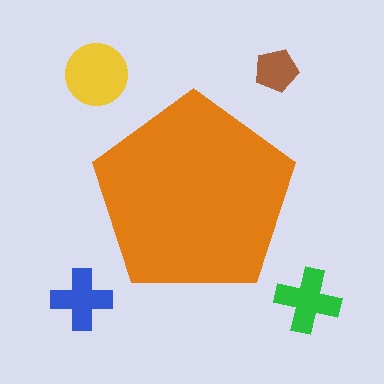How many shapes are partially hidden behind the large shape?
0 shapes are partially hidden.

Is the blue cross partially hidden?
No, the blue cross is fully visible.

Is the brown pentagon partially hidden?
No, the brown pentagon is fully visible.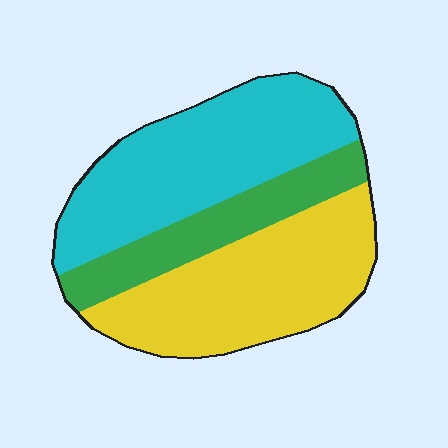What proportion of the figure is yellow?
Yellow takes up about two fifths (2/5) of the figure.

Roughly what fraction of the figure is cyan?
Cyan covers 41% of the figure.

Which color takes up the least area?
Green, at roughly 20%.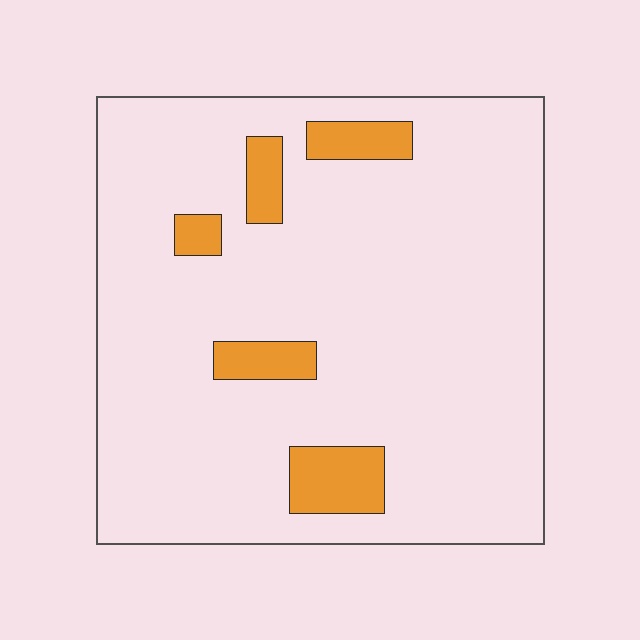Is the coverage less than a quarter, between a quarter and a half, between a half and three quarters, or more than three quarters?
Less than a quarter.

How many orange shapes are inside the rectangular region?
5.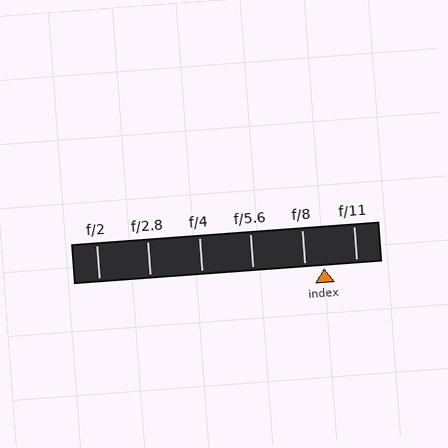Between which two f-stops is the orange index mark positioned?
The index mark is between f/8 and f/11.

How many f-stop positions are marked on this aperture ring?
There are 6 f-stop positions marked.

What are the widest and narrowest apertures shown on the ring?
The widest aperture shown is f/2 and the narrowest is f/11.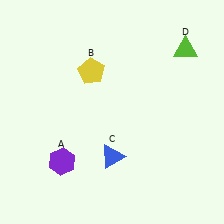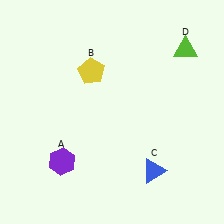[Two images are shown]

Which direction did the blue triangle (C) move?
The blue triangle (C) moved right.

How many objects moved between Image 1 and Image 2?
1 object moved between the two images.